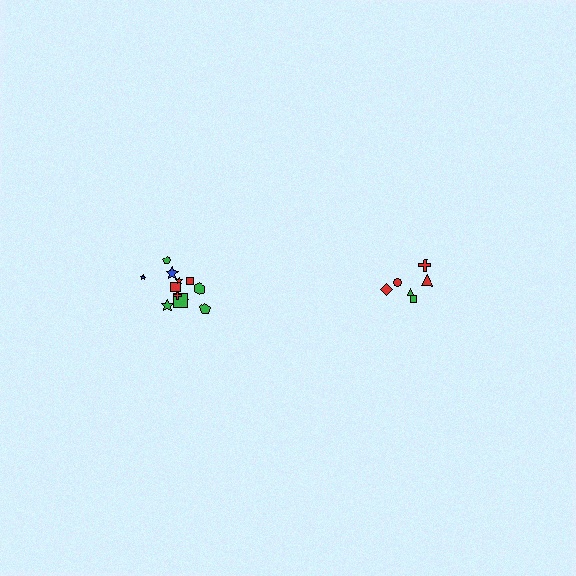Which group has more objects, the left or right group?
The left group.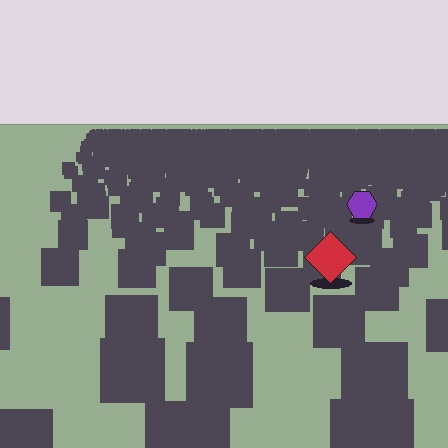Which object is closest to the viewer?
The red diamond is closest. The texture marks near it are larger and more spread out.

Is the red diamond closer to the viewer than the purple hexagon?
Yes. The red diamond is closer — you can tell from the texture gradient: the ground texture is coarser near it.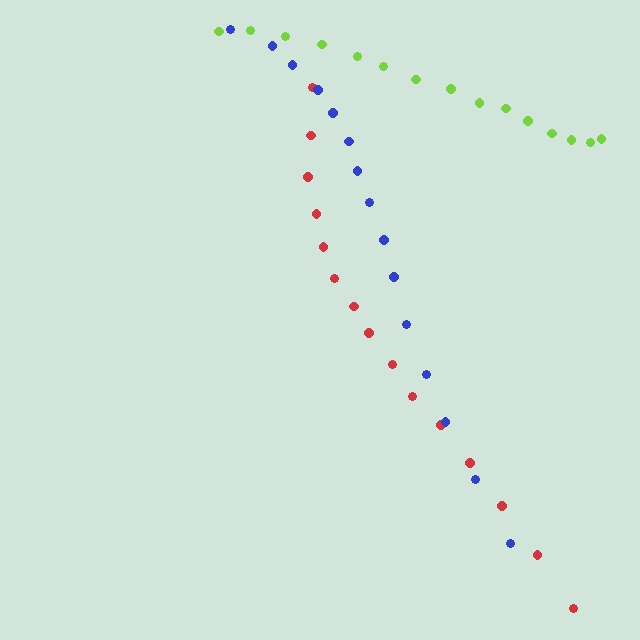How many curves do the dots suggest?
There are 3 distinct paths.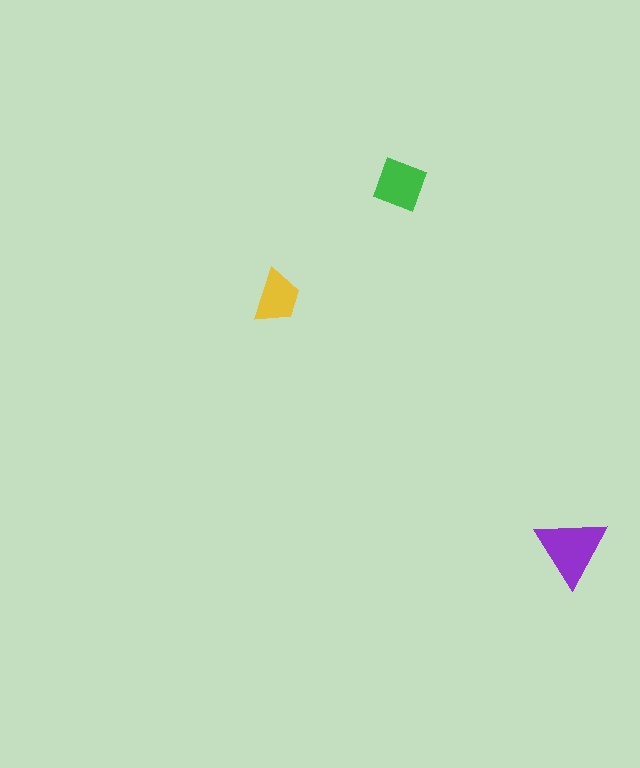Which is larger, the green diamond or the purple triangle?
The purple triangle.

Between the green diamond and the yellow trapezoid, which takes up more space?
The green diamond.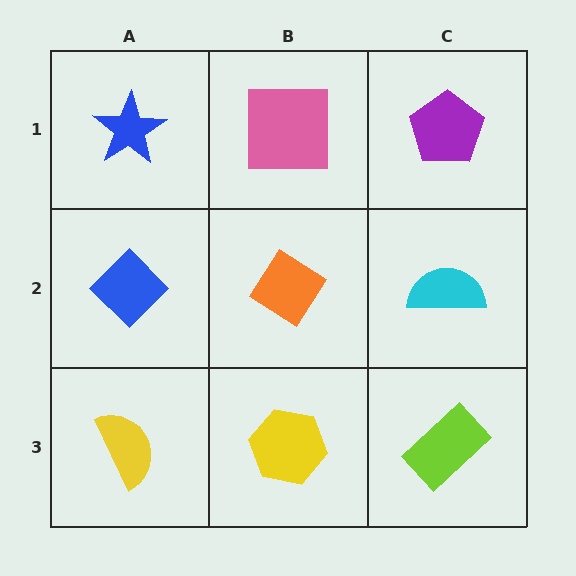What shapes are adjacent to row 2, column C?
A purple pentagon (row 1, column C), a lime rectangle (row 3, column C), an orange diamond (row 2, column B).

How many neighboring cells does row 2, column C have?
3.